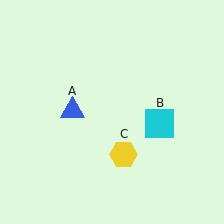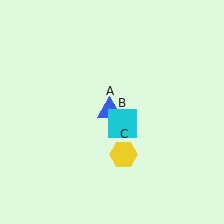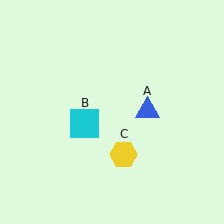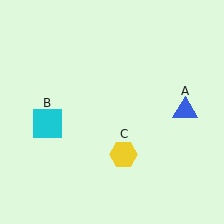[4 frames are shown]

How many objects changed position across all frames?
2 objects changed position: blue triangle (object A), cyan square (object B).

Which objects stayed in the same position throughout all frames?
Yellow hexagon (object C) remained stationary.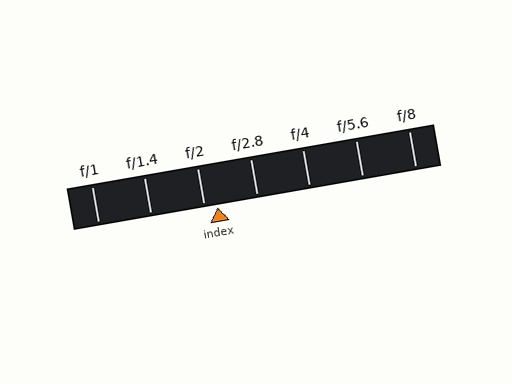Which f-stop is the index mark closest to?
The index mark is closest to f/2.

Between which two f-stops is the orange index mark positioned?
The index mark is between f/2 and f/2.8.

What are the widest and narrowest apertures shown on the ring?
The widest aperture shown is f/1 and the narrowest is f/8.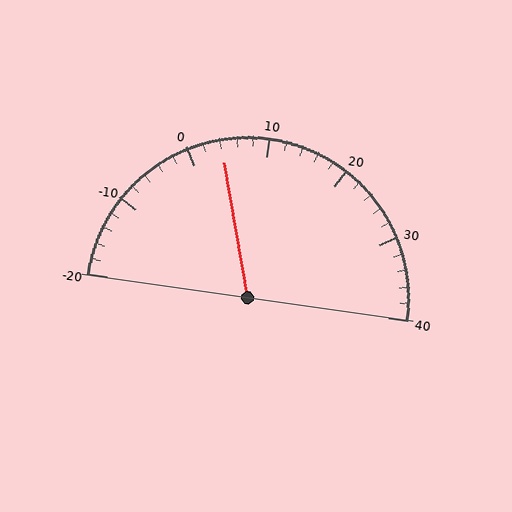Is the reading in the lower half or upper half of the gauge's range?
The reading is in the lower half of the range (-20 to 40).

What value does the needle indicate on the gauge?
The needle indicates approximately 4.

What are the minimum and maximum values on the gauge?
The gauge ranges from -20 to 40.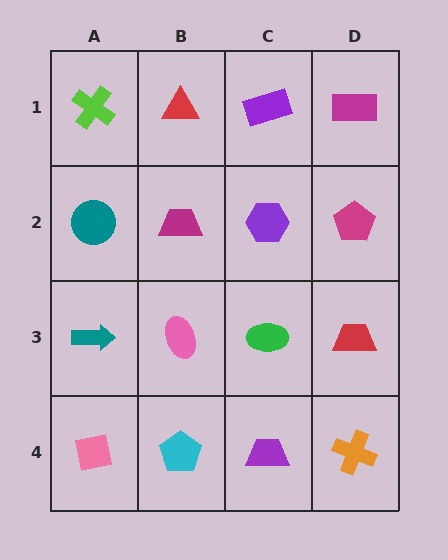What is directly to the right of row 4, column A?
A cyan pentagon.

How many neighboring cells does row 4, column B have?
3.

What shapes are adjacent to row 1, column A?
A teal circle (row 2, column A), a red triangle (row 1, column B).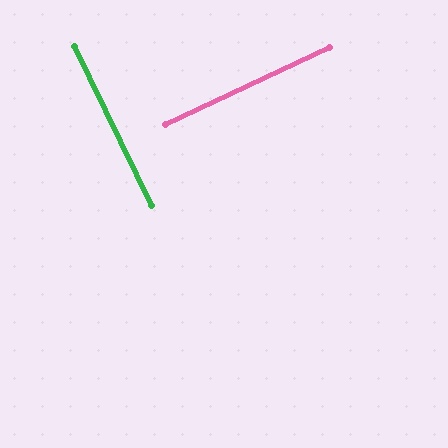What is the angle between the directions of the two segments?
Approximately 89 degrees.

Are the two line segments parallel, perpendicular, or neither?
Perpendicular — they meet at approximately 89°.